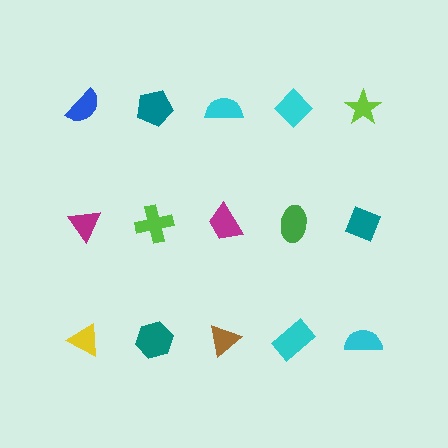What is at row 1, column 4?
A cyan diamond.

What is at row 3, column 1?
A yellow triangle.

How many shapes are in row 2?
5 shapes.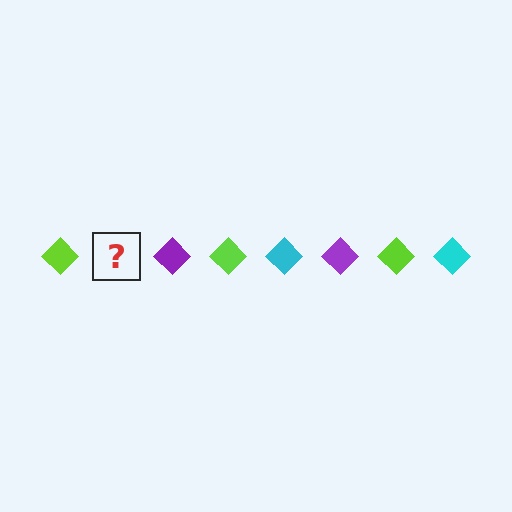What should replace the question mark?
The question mark should be replaced with a cyan diamond.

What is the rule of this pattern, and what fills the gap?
The rule is that the pattern cycles through lime, cyan, purple diamonds. The gap should be filled with a cyan diamond.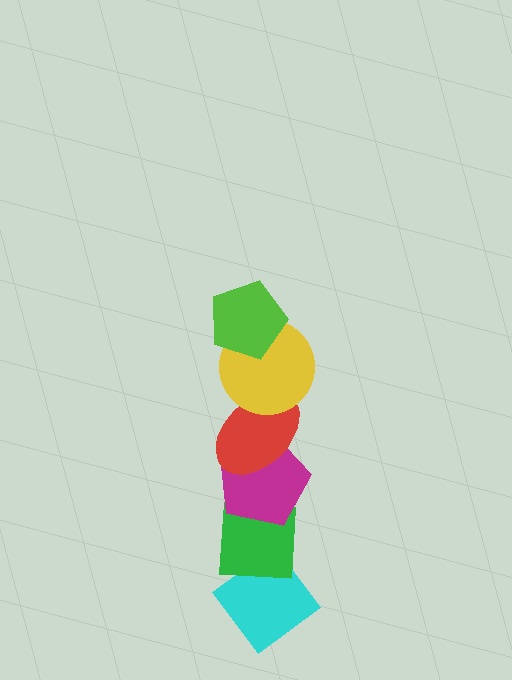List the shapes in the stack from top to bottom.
From top to bottom: the lime pentagon, the yellow circle, the red ellipse, the magenta pentagon, the green square, the cyan diamond.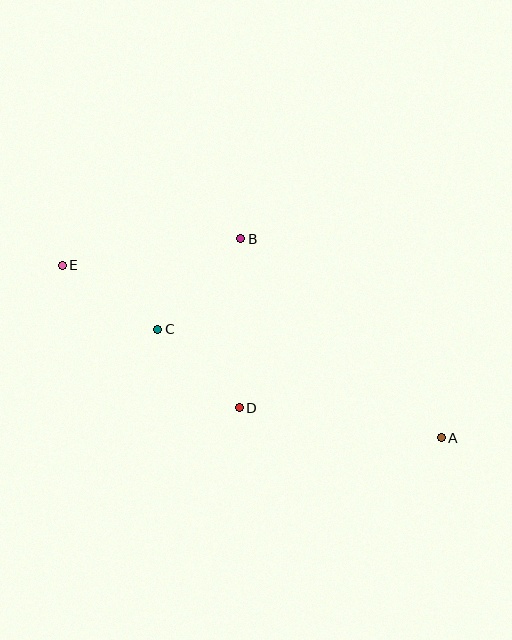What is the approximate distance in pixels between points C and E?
The distance between C and E is approximately 115 pixels.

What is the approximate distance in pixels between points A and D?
The distance between A and D is approximately 204 pixels.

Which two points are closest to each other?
Points C and D are closest to each other.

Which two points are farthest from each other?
Points A and E are farthest from each other.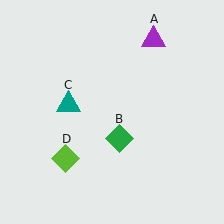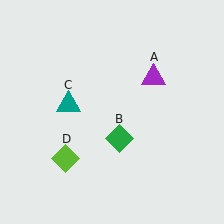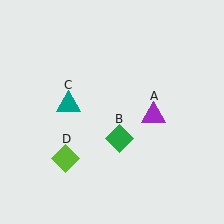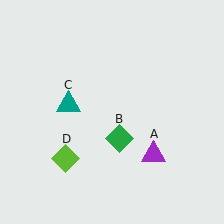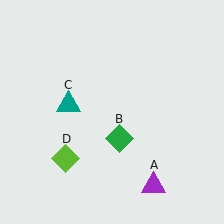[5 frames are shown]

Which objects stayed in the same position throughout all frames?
Green diamond (object B) and teal triangle (object C) and lime diamond (object D) remained stationary.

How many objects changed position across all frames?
1 object changed position: purple triangle (object A).